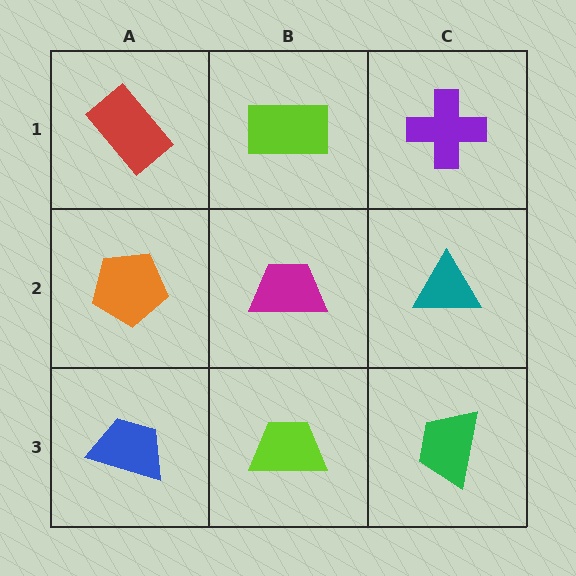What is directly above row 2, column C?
A purple cross.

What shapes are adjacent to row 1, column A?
An orange pentagon (row 2, column A), a lime rectangle (row 1, column B).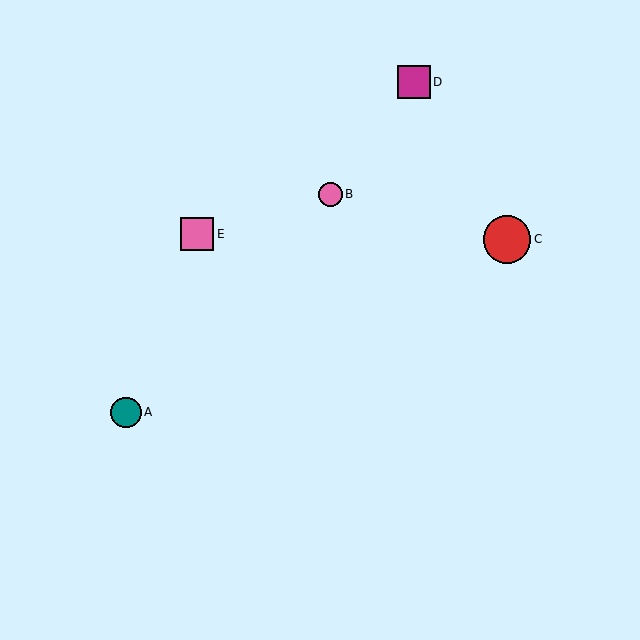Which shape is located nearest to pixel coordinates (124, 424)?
The teal circle (labeled A) at (126, 413) is nearest to that location.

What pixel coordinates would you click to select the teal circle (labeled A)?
Click at (126, 413) to select the teal circle A.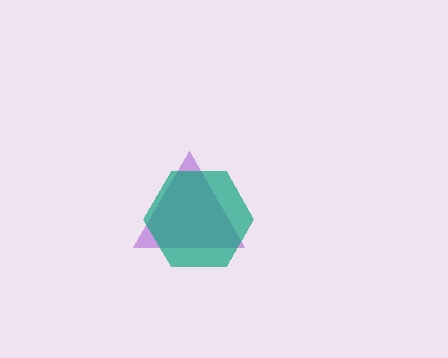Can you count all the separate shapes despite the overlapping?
Yes, there are 2 separate shapes.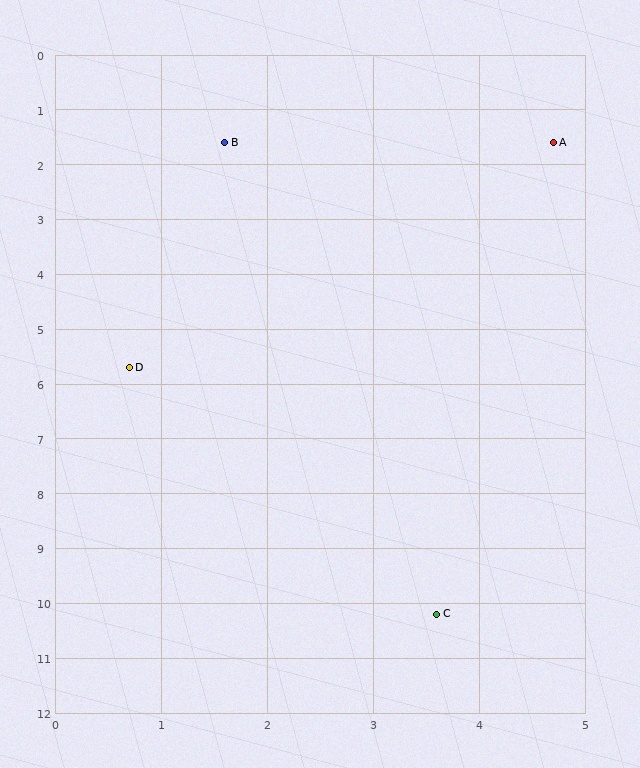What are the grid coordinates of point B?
Point B is at approximately (1.6, 1.6).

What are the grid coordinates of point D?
Point D is at approximately (0.7, 5.7).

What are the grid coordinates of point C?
Point C is at approximately (3.6, 10.2).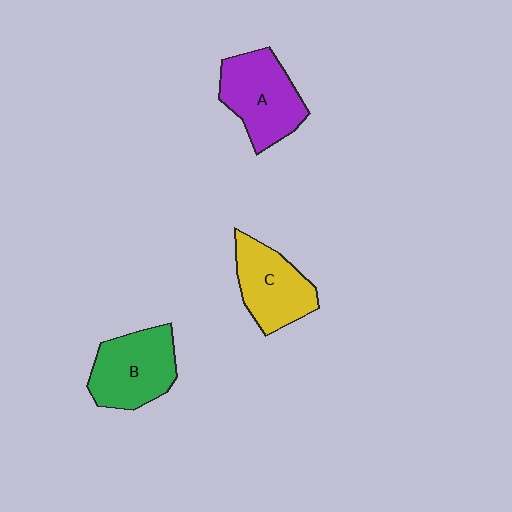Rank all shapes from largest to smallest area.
From largest to smallest: A (purple), B (green), C (yellow).